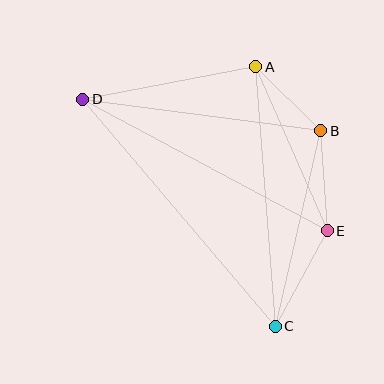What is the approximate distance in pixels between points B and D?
The distance between B and D is approximately 240 pixels.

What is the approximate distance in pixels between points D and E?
The distance between D and E is approximately 278 pixels.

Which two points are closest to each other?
Points A and B are closest to each other.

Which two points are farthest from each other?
Points C and D are farthest from each other.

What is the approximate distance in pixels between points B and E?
The distance between B and E is approximately 100 pixels.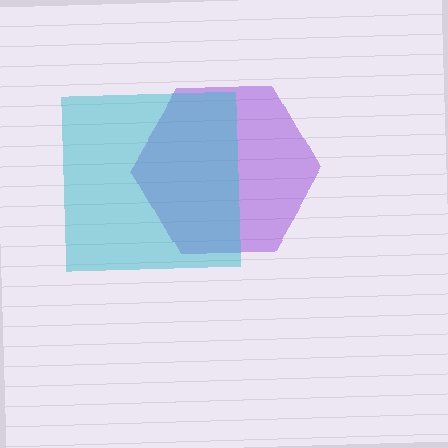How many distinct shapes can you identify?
There are 2 distinct shapes: a purple hexagon, a cyan square.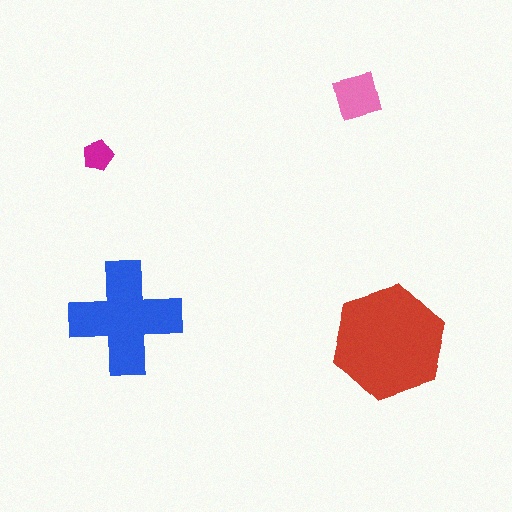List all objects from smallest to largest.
The magenta pentagon, the pink square, the blue cross, the red hexagon.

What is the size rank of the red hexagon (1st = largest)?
1st.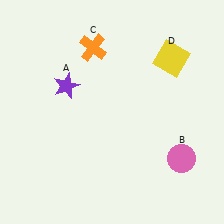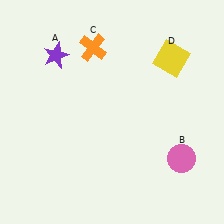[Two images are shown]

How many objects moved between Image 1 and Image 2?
1 object moved between the two images.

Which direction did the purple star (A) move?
The purple star (A) moved up.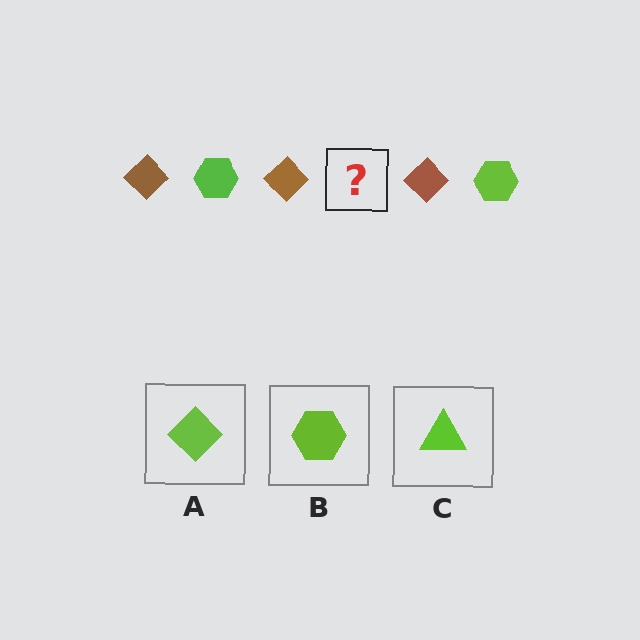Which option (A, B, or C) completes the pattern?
B.